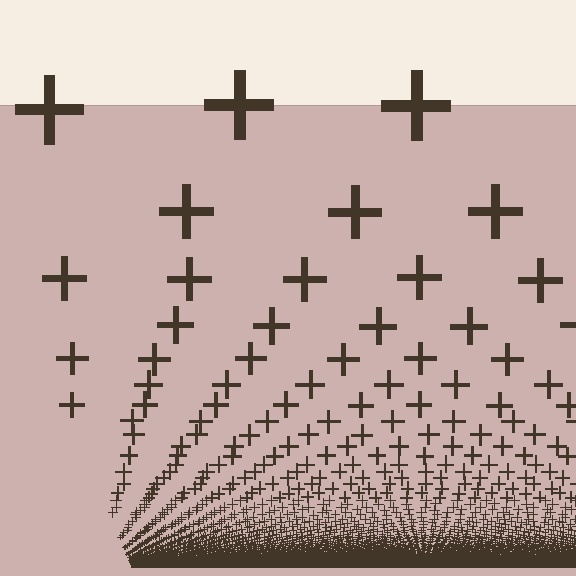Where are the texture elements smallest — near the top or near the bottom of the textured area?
Near the bottom.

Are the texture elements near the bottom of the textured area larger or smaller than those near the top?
Smaller. The gradient is inverted — elements near the bottom are smaller and denser.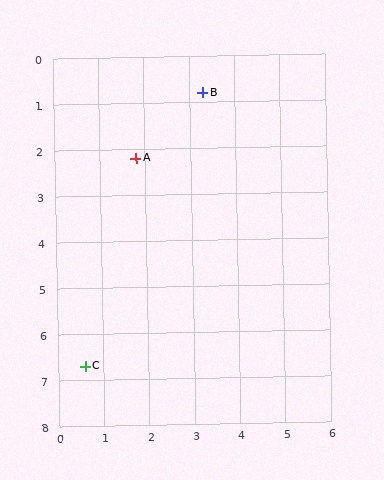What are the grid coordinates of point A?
Point A is at approximately (1.8, 2.2).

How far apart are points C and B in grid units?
Points C and B are about 6.5 grid units apart.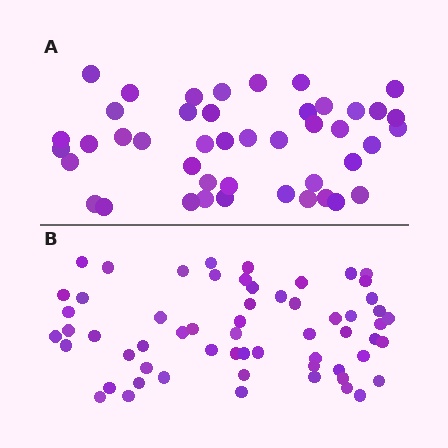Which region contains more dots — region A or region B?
Region B (the bottom region) has more dots.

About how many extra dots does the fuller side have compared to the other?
Region B has approximately 15 more dots than region A.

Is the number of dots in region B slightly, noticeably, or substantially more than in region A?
Region B has noticeably more, but not dramatically so. The ratio is roughly 1.4 to 1.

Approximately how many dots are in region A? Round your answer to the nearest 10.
About 40 dots. (The exact count is 44, which rounds to 40.)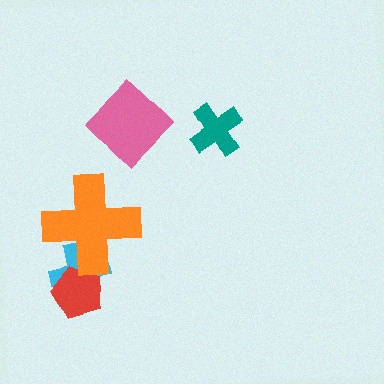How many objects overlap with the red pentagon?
2 objects overlap with the red pentagon.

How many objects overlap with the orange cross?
2 objects overlap with the orange cross.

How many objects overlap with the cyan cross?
2 objects overlap with the cyan cross.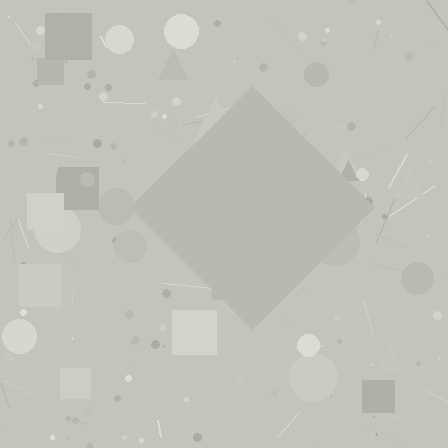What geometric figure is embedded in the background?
A diamond is embedded in the background.